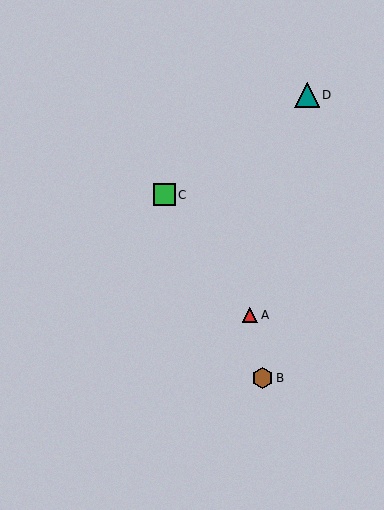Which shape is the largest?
The teal triangle (labeled D) is the largest.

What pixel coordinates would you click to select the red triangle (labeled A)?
Click at (250, 315) to select the red triangle A.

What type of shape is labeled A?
Shape A is a red triangle.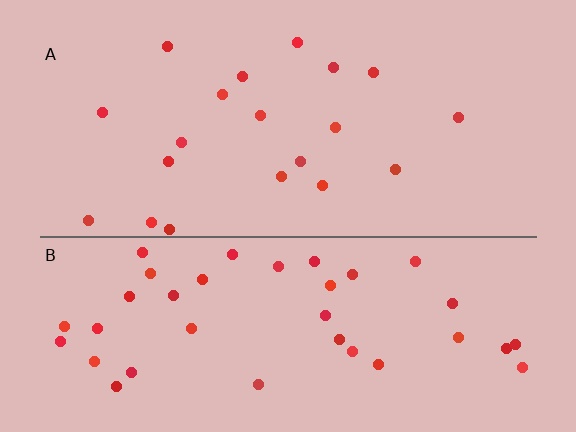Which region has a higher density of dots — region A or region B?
B (the bottom).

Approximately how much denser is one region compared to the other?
Approximately 1.9× — region B over region A.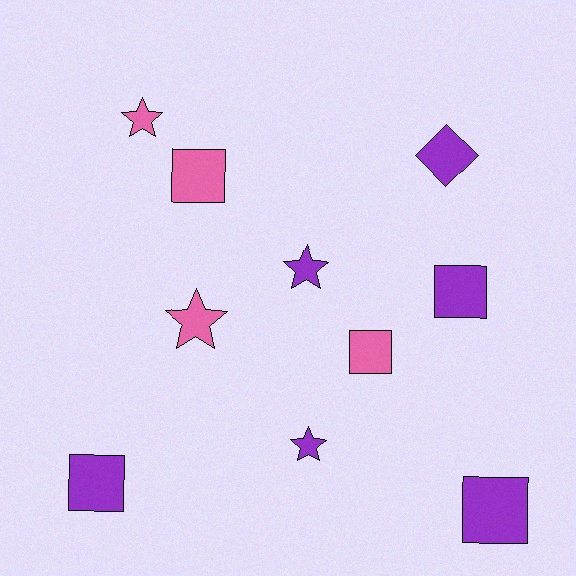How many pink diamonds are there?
There are no pink diamonds.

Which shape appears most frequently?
Square, with 5 objects.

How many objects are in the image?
There are 10 objects.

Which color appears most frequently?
Purple, with 6 objects.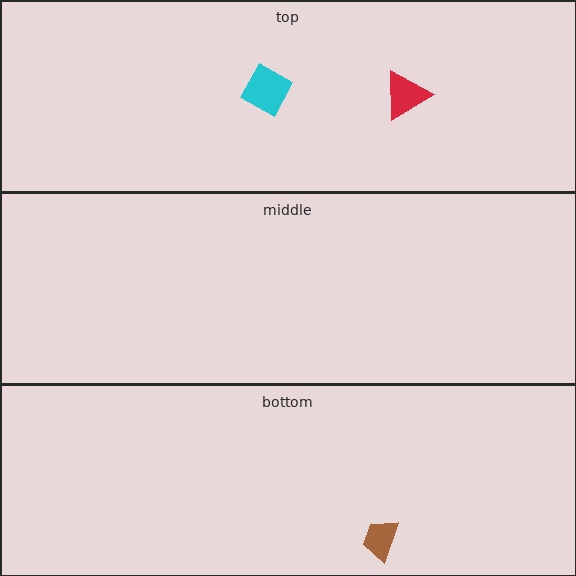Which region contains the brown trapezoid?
The bottom region.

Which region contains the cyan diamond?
The top region.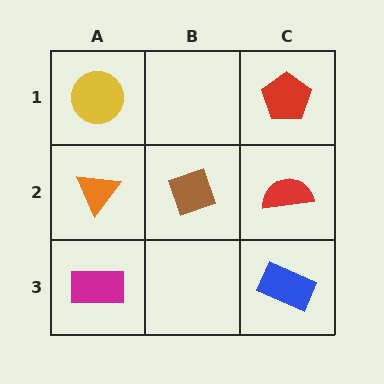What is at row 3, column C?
A blue rectangle.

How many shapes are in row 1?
2 shapes.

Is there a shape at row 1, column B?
No, that cell is empty.